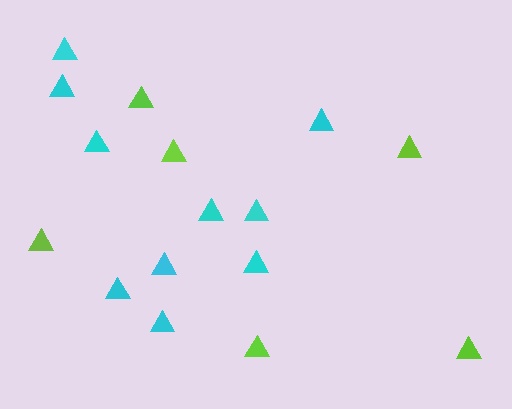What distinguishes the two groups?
There are 2 groups: one group of lime triangles (6) and one group of cyan triangles (10).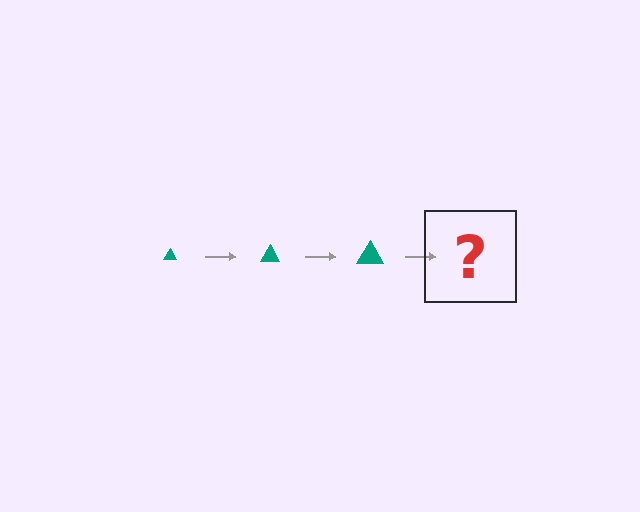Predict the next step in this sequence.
The next step is a teal triangle, larger than the previous one.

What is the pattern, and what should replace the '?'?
The pattern is that the triangle gets progressively larger each step. The '?' should be a teal triangle, larger than the previous one.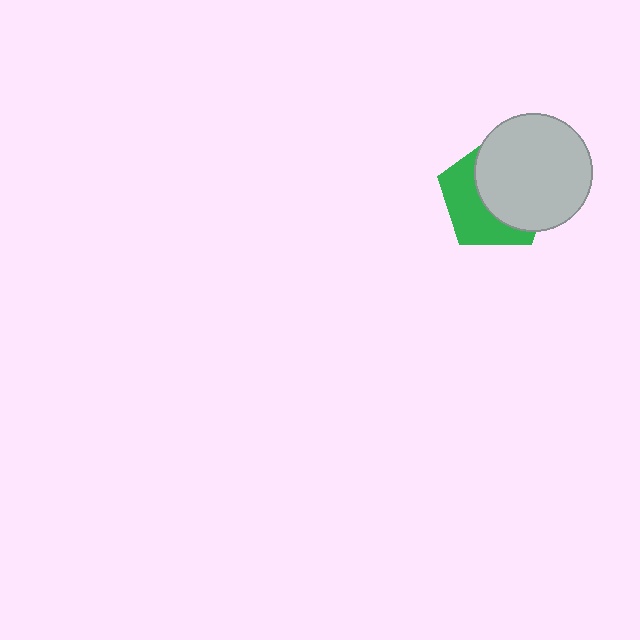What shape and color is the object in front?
The object in front is a light gray circle.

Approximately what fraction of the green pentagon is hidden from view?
Roughly 57% of the green pentagon is hidden behind the light gray circle.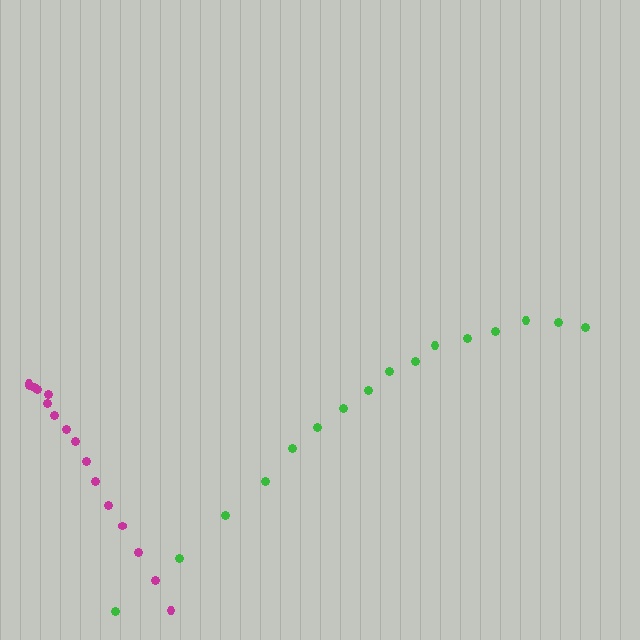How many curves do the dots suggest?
There are 2 distinct paths.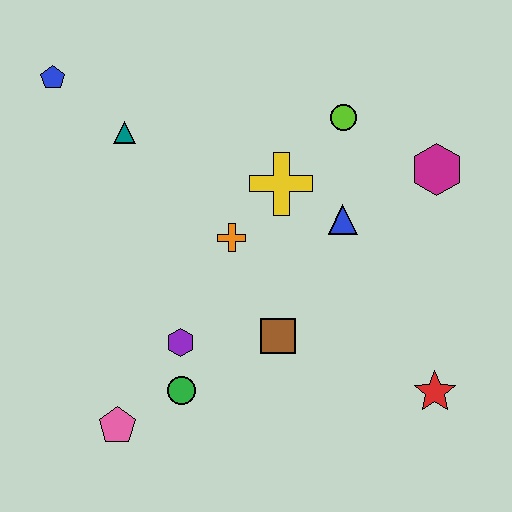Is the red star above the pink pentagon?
Yes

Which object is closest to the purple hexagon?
The green circle is closest to the purple hexagon.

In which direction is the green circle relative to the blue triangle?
The green circle is below the blue triangle.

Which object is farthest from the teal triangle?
The red star is farthest from the teal triangle.